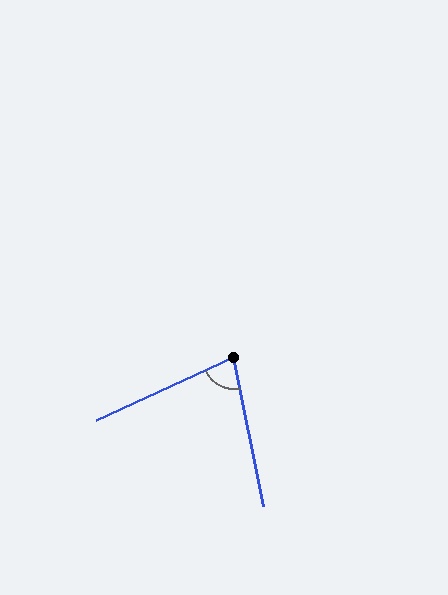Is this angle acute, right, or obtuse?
It is acute.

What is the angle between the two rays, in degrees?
Approximately 77 degrees.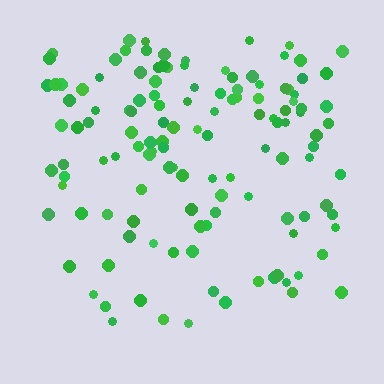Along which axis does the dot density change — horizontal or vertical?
Vertical.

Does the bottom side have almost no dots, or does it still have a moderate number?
Still a moderate number, just noticeably fewer than the top.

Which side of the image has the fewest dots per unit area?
The bottom.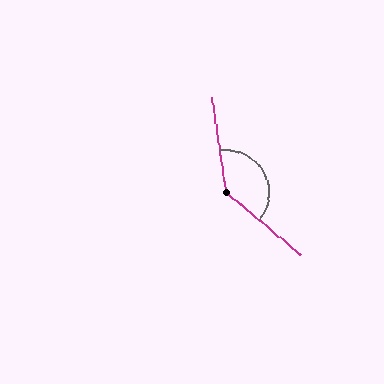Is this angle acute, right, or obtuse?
It is obtuse.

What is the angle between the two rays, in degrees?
Approximately 138 degrees.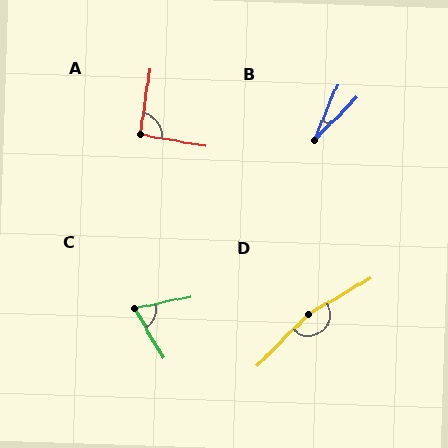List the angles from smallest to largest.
B (23°), C (72°), A (91°), D (165°).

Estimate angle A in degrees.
Approximately 91 degrees.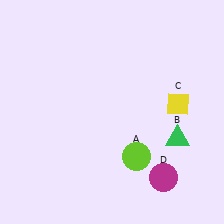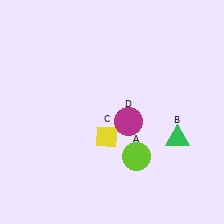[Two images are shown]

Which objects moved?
The objects that moved are: the yellow diamond (C), the magenta circle (D).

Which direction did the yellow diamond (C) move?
The yellow diamond (C) moved left.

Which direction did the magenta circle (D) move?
The magenta circle (D) moved up.